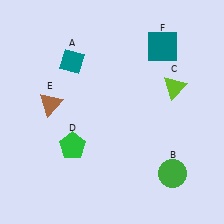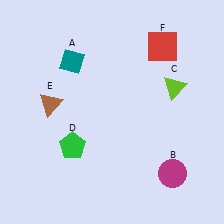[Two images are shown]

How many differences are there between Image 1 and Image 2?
There are 2 differences between the two images.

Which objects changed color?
B changed from green to magenta. F changed from teal to red.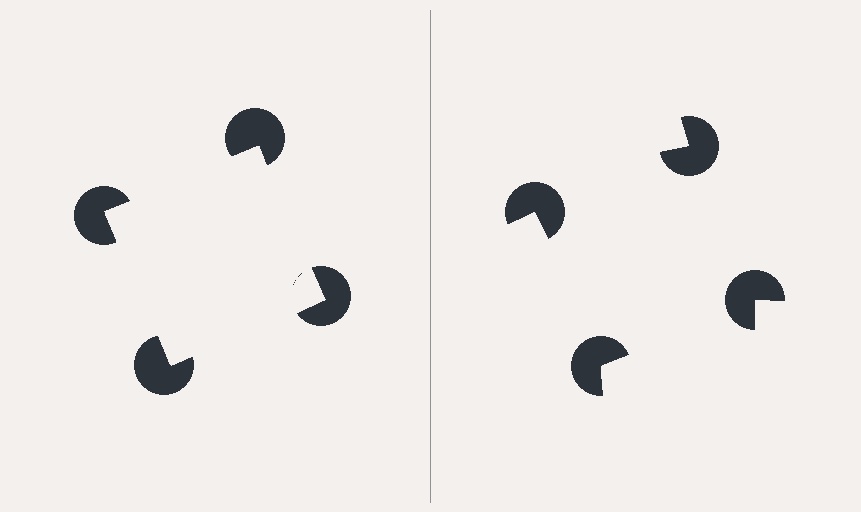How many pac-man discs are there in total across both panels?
8 — 4 on each side.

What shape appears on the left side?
An illusory square.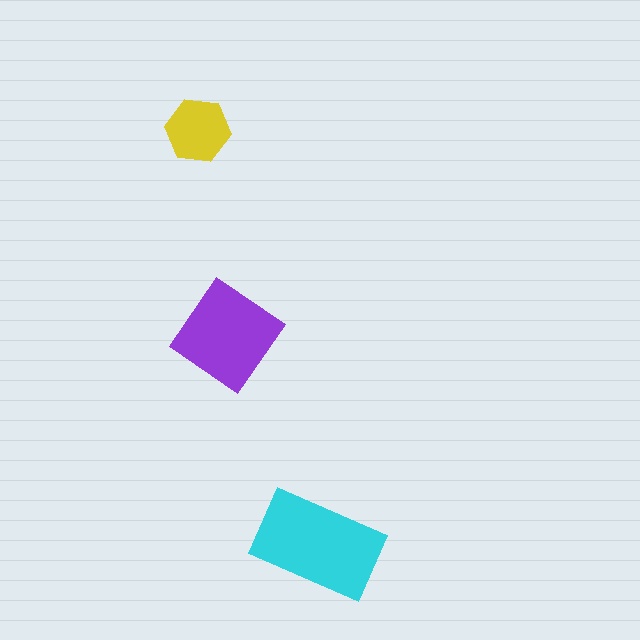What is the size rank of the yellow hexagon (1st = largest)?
3rd.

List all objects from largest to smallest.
The cyan rectangle, the purple diamond, the yellow hexagon.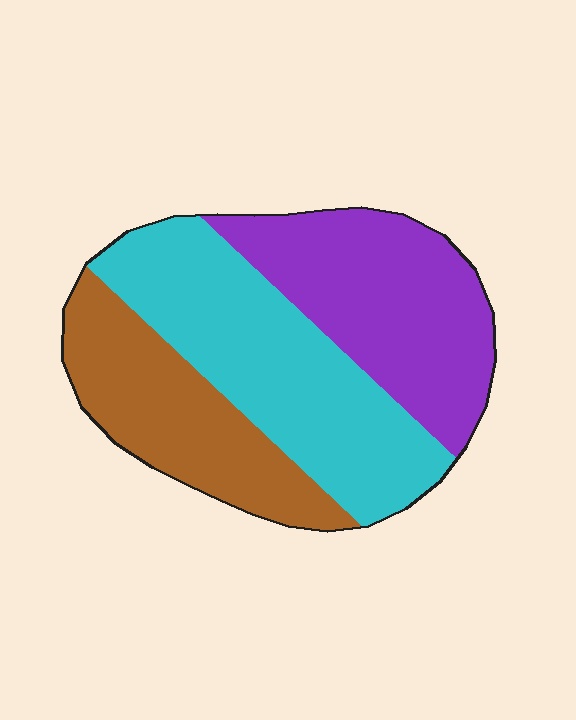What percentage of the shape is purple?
Purple covers about 35% of the shape.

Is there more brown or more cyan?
Cyan.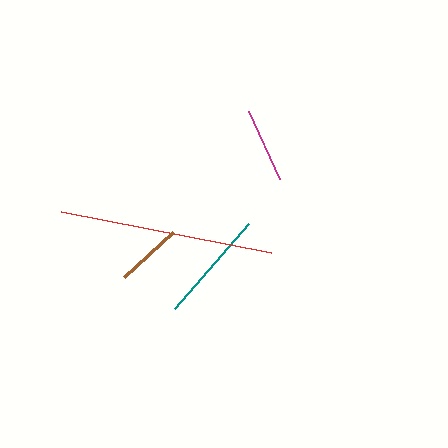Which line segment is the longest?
The red line is the longest at approximately 214 pixels.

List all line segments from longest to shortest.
From longest to shortest: red, teal, magenta, brown.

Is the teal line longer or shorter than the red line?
The red line is longer than the teal line.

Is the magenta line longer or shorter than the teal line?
The teal line is longer than the magenta line.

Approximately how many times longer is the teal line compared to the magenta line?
The teal line is approximately 1.5 times the length of the magenta line.